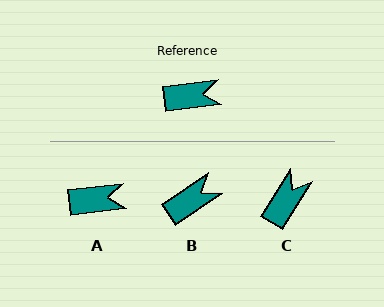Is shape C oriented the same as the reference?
No, it is off by about 51 degrees.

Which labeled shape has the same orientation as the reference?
A.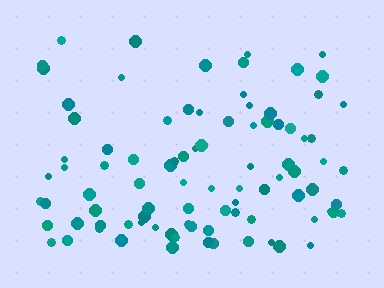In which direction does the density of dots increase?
From top to bottom, with the bottom side densest.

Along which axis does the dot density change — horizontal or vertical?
Vertical.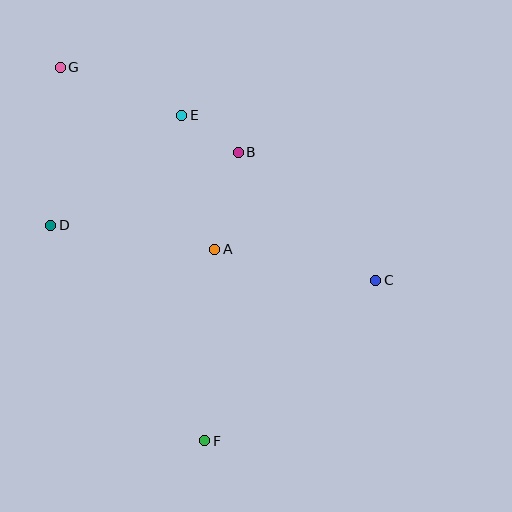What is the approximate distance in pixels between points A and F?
The distance between A and F is approximately 192 pixels.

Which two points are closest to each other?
Points B and E are closest to each other.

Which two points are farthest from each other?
Points F and G are farthest from each other.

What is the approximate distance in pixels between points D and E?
The distance between D and E is approximately 171 pixels.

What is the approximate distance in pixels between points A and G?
The distance between A and G is approximately 239 pixels.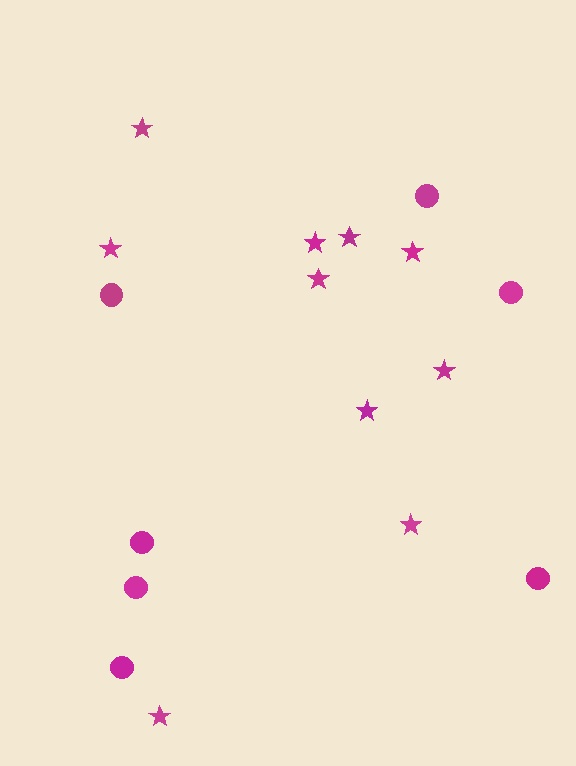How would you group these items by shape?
There are 2 groups: one group of stars (10) and one group of circles (7).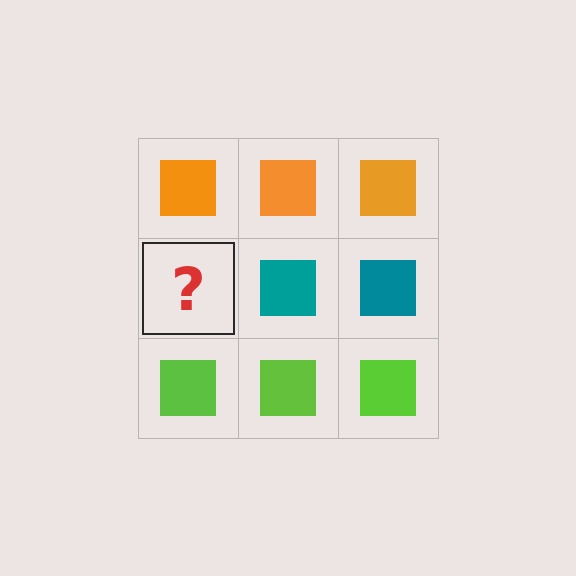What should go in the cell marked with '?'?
The missing cell should contain a teal square.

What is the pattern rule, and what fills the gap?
The rule is that each row has a consistent color. The gap should be filled with a teal square.